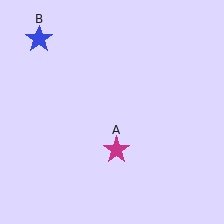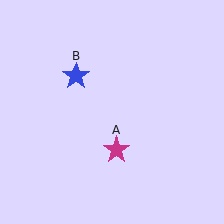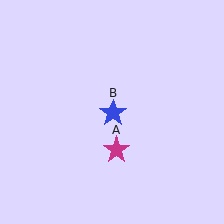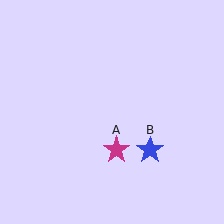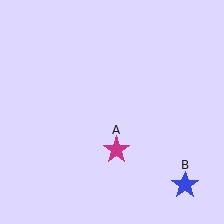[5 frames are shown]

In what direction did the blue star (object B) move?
The blue star (object B) moved down and to the right.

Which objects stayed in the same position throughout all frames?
Magenta star (object A) remained stationary.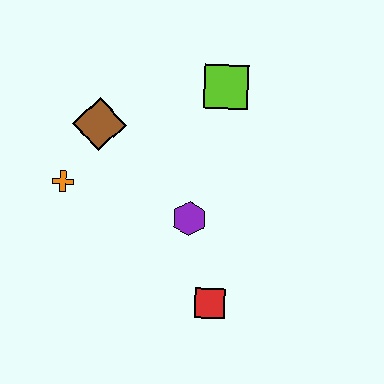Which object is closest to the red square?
The purple hexagon is closest to the red square.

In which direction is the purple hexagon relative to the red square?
The purple hexagon is above the red square.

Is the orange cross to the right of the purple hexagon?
No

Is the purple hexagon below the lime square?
Yes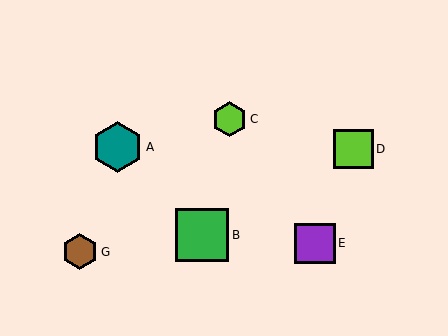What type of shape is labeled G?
Shape G is a brown hexagon.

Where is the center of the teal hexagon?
The center of the teal hexagon is at (117, 147).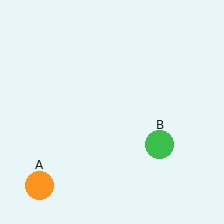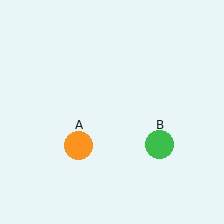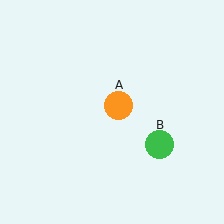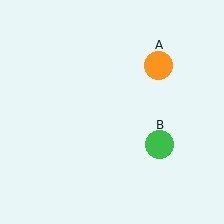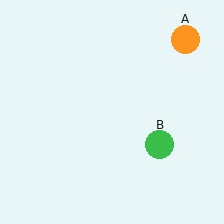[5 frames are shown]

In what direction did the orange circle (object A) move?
The orange circle (object A) moved up and to the right.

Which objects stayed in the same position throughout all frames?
Green circle (object B) remained stationary.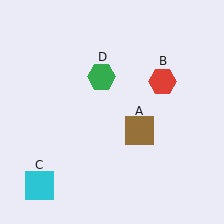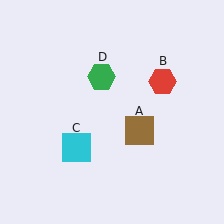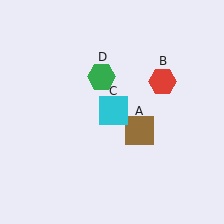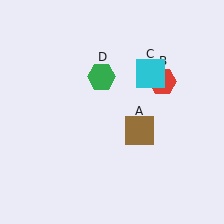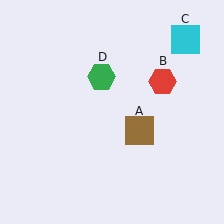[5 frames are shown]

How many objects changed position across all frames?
1 object changed position: cyan square (object C).